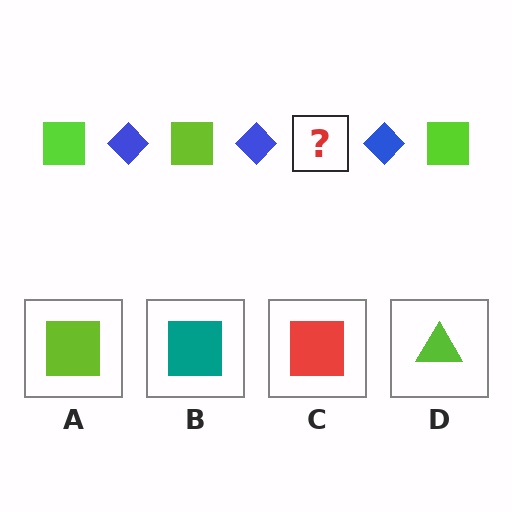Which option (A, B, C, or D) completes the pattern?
A.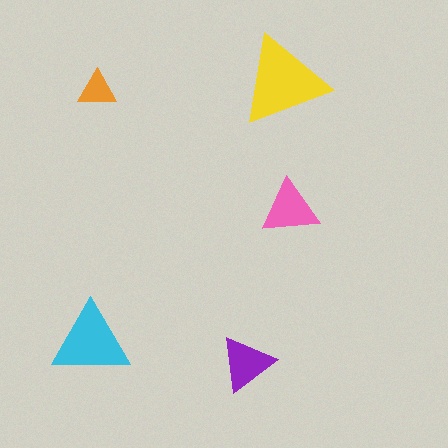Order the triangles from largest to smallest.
the yellow one, the cyan one, the pink one, the purple one, the orange one.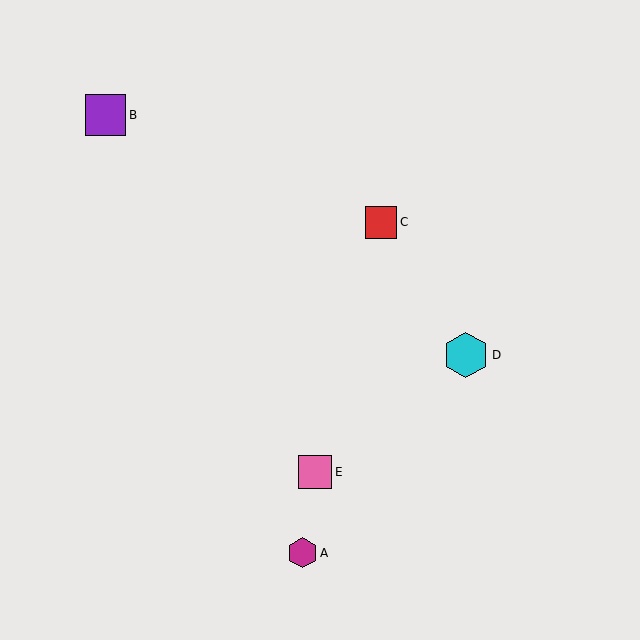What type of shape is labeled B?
Shape B is a purple square.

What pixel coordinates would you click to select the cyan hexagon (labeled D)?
Click at (466, 355) to select the cyan hexagon D.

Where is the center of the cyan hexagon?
The center of the cyan hexagon is at (466, 355).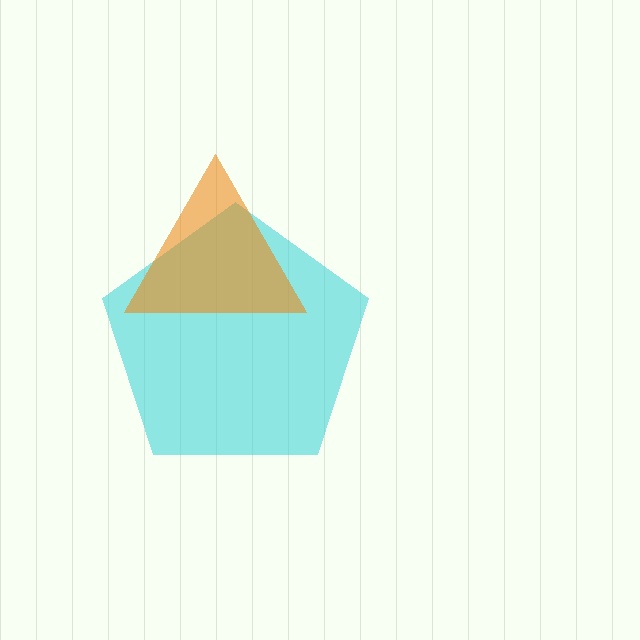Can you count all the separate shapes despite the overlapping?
Yes, there are 2 separate shapes.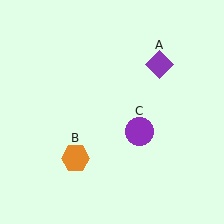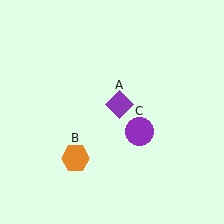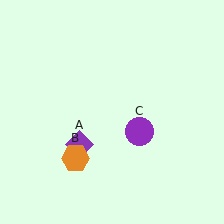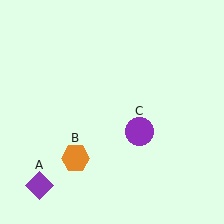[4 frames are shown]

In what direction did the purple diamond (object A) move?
The purple diamond (object A) moved down and to the left.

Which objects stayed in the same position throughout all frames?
Orange hexagon (object B) and purple circle (object C) remained stationary.